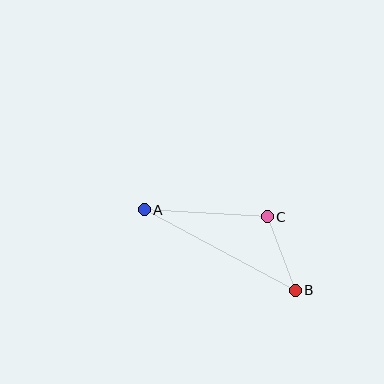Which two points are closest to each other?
Points B and C are closest to each other.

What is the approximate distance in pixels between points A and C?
The distance between A and C is approximately 123 pixels.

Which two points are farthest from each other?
Points A and B are farthest from each other.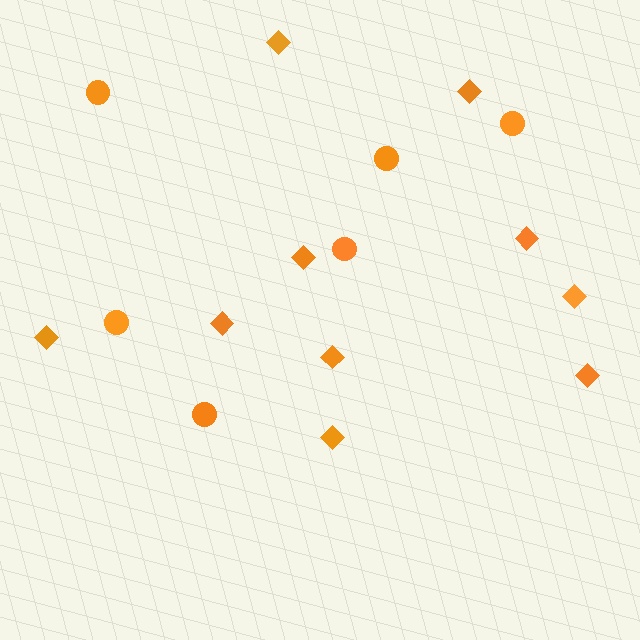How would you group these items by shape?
There are 2 groups: one group of circles (6) and one group of diamonds (10).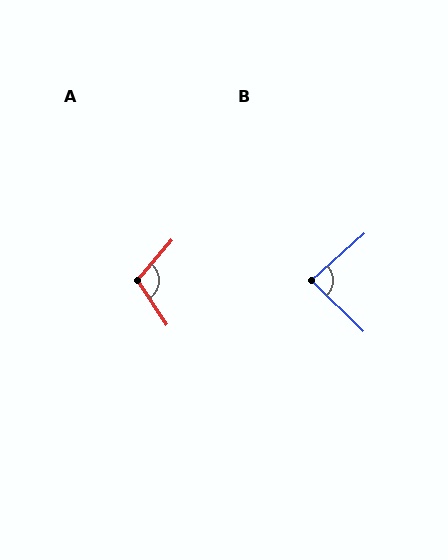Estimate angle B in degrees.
Approximately 86 degrees.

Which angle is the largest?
A, at approximately 106 degrees.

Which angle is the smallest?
B, at approximately 86 degrees.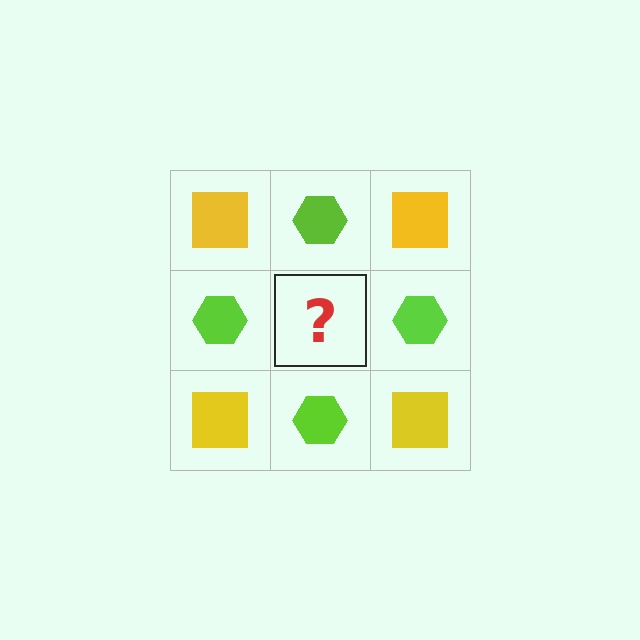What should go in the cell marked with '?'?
The missing cell should contain a yellow square.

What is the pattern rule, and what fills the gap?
The rule is that it alternates yellow square and lime hexagon in a checkerboard pattern. The gap should be filled with a yellow square.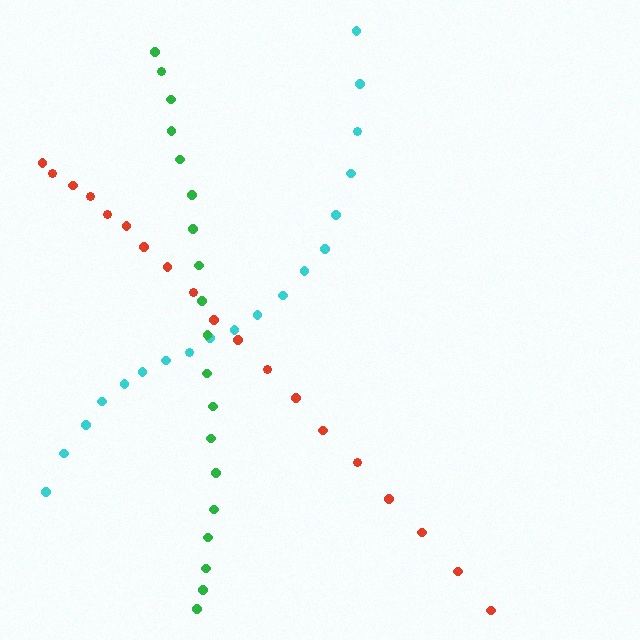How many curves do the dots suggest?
There are 3 distinct paths.